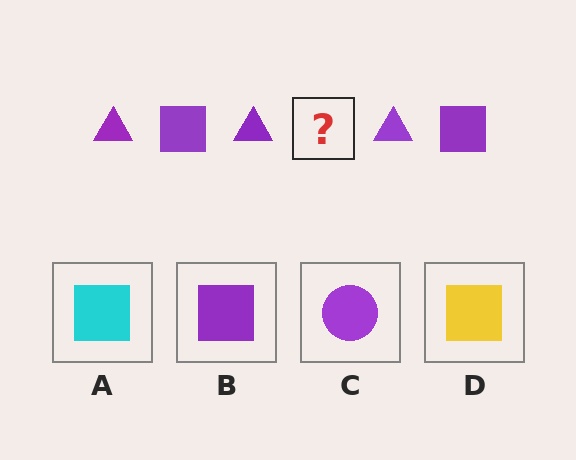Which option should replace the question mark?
Option B.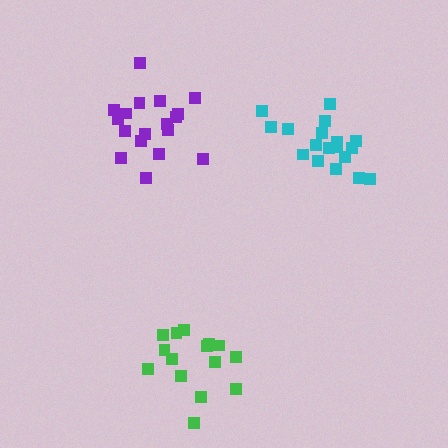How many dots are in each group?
Group 1: 15 dots, Group 2: 18 dots, Group 3: 18 dots (51 total).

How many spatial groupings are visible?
There are 3 spatial groupings.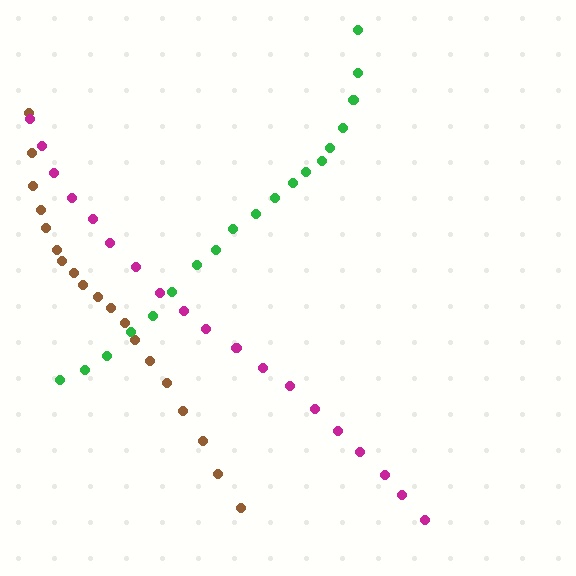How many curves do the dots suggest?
There are 3 distinct paths.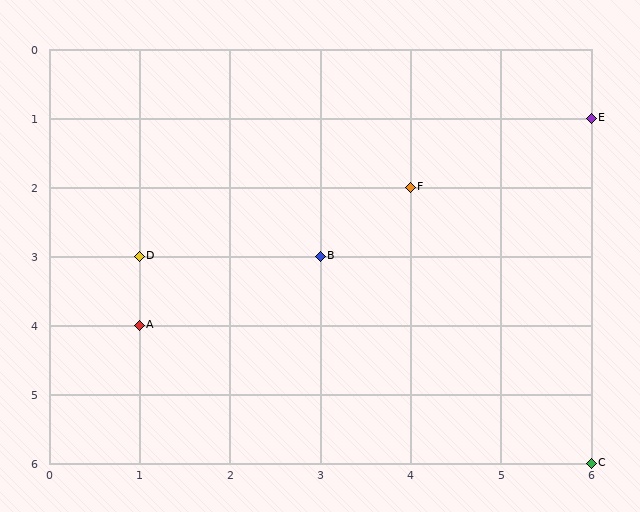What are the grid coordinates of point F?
Point F is at grid coordinates (4, 2).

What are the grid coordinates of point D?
Point D is at grid coordinates (1, 3).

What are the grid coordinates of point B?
Point B is at grid coordinates (3, 3).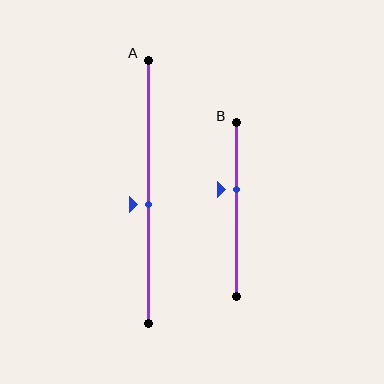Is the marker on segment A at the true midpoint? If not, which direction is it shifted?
No, the marker on segment A is shifted downward by about 5% of the segment length.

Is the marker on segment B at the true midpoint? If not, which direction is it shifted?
No, the marker on segment B is shifted upward by about 12% of the segment length.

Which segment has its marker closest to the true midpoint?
Segment A has its marker closest to the true midpoint.